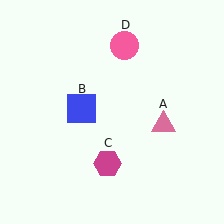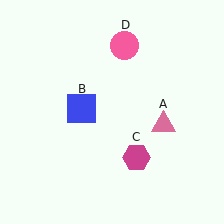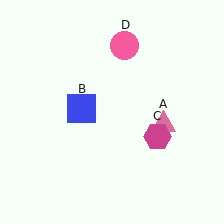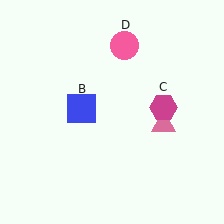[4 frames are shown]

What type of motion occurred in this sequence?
The magenta hexagon (object C) rotated counterclockwise around the center of the scene.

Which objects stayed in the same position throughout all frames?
Pink triangle (object A) and blue square (object B) and pink circle (object D) remained stationary.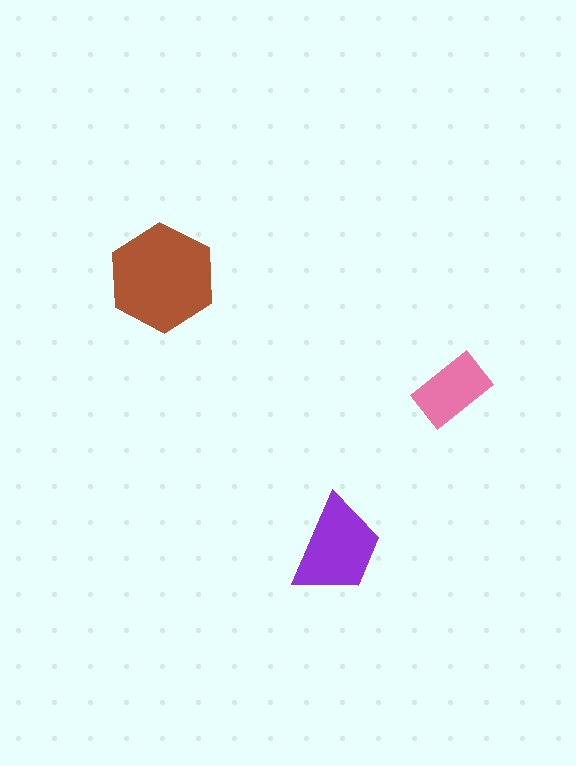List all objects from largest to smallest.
The brown hexagon, the purple trapezoid, the pink rectangle.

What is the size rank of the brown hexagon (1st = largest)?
1st.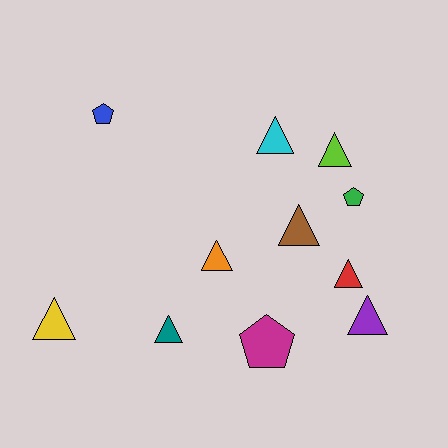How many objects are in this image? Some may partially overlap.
There are 11 objects.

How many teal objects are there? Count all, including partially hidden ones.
There is 1 teal object.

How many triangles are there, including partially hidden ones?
There are 8 triangles.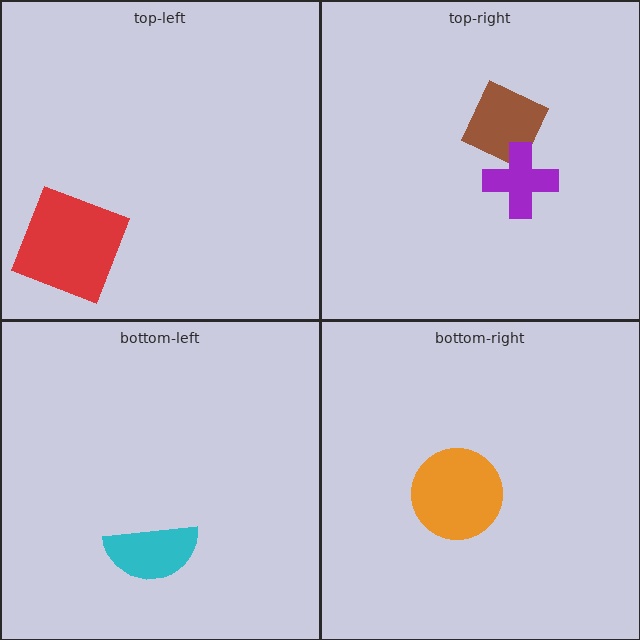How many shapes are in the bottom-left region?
1.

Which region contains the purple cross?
The top-right region.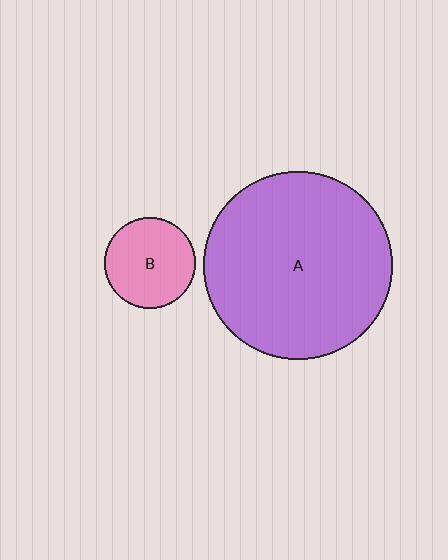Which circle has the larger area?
Circle A (purple).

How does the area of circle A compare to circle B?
Approximately 4.3 times.